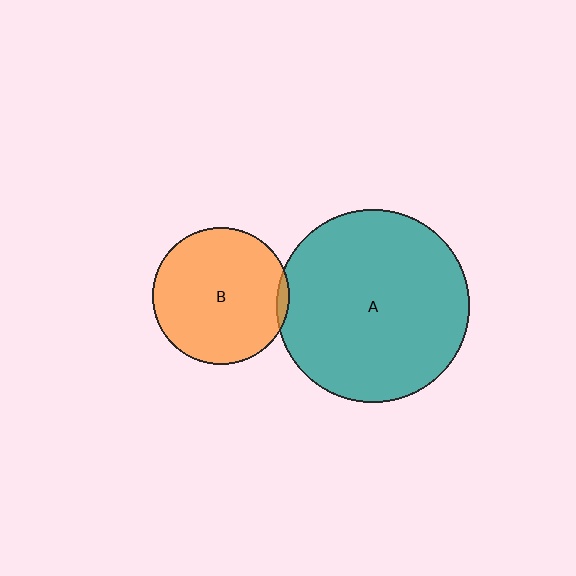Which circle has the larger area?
Circle A (teal).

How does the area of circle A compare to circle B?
Approximately 2.0 times.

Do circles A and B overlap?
Yes.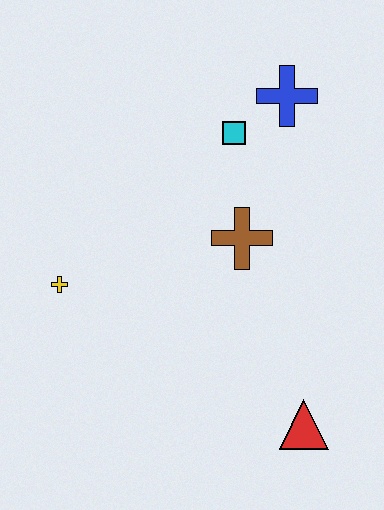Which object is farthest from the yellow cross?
The blue cross is farthest from the yellow cross.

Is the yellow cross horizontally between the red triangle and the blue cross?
No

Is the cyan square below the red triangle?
No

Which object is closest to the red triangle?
The brown cross is closest to the red triangle.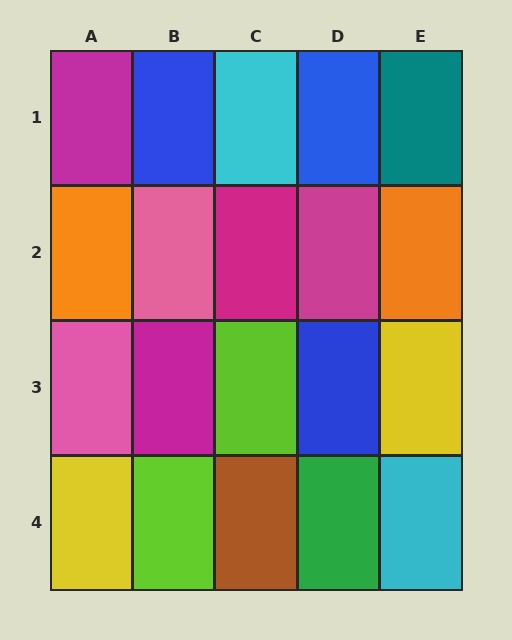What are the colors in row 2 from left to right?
Orange, pink, magenta, magenta, orange.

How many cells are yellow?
2 cells are yellow.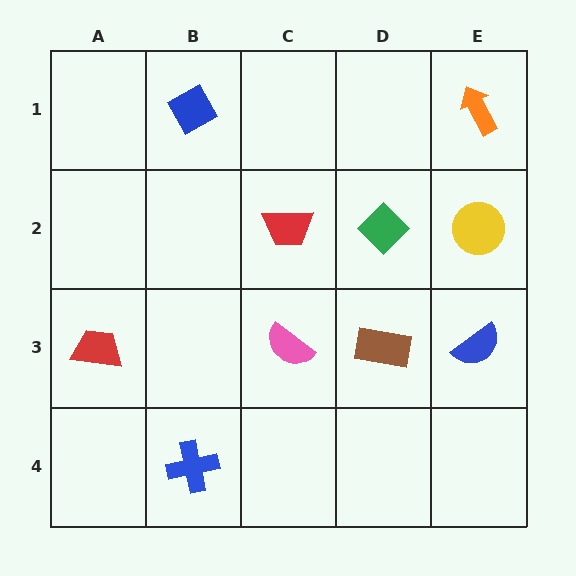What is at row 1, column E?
An orange arrow.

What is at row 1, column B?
A blue diamond.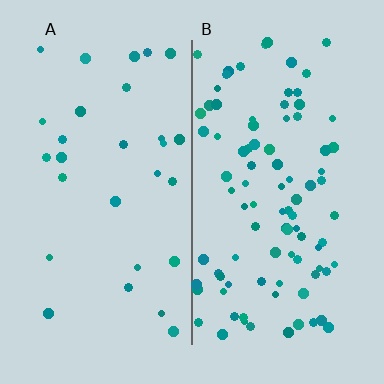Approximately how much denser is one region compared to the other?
Approximately 3.2× — region B over region A.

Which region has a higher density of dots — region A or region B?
B (the right).